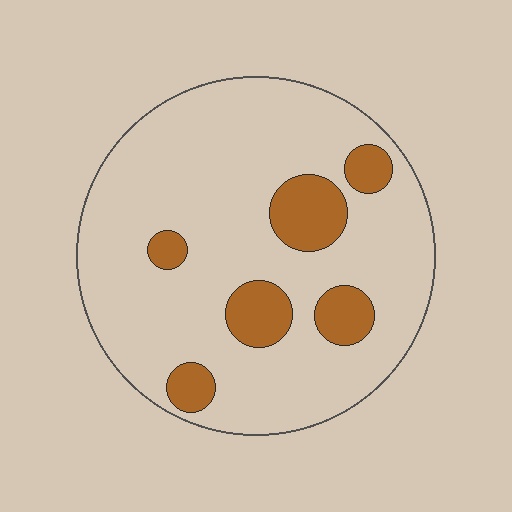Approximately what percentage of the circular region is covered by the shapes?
Approximately 15%.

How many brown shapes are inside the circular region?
6.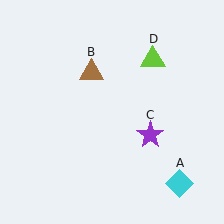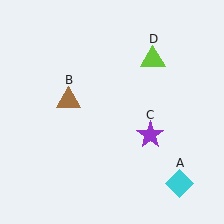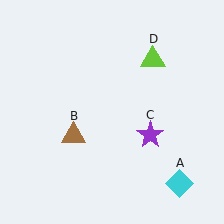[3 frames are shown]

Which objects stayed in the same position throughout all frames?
Cyan diamond (object A) and purple star (object C) and lime triangle (object D) remained stationary.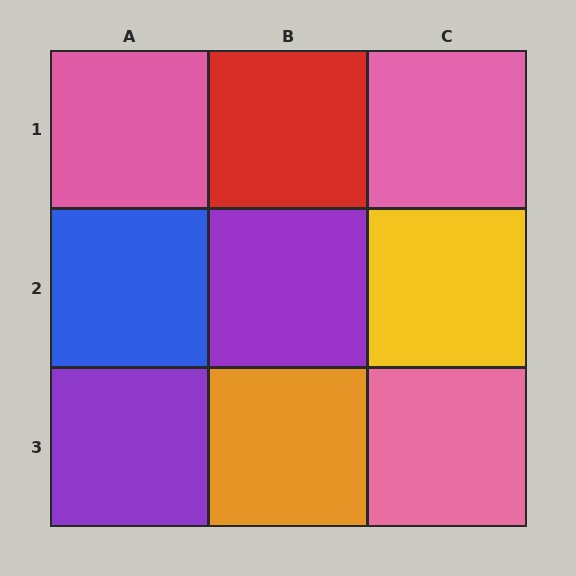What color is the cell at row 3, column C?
Pink.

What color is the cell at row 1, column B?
Red.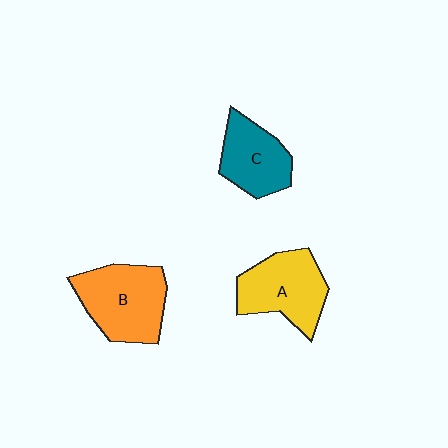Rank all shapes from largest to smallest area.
From largest to smallest: B (orange), A (yellow), C (teal).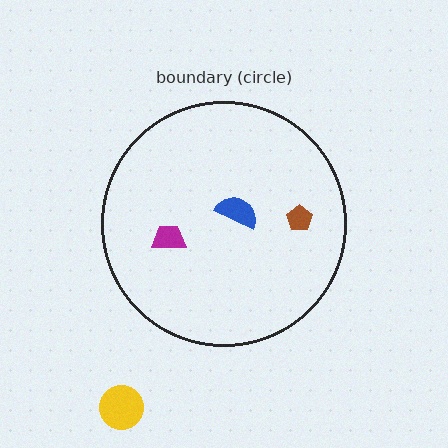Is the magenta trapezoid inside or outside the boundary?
Inside.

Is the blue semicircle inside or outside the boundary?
Inside.